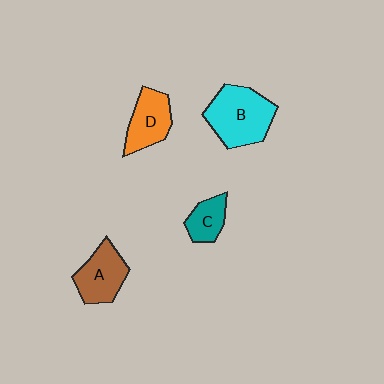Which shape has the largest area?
Shape B (cyan).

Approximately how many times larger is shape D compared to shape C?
Approximately 1.5 times.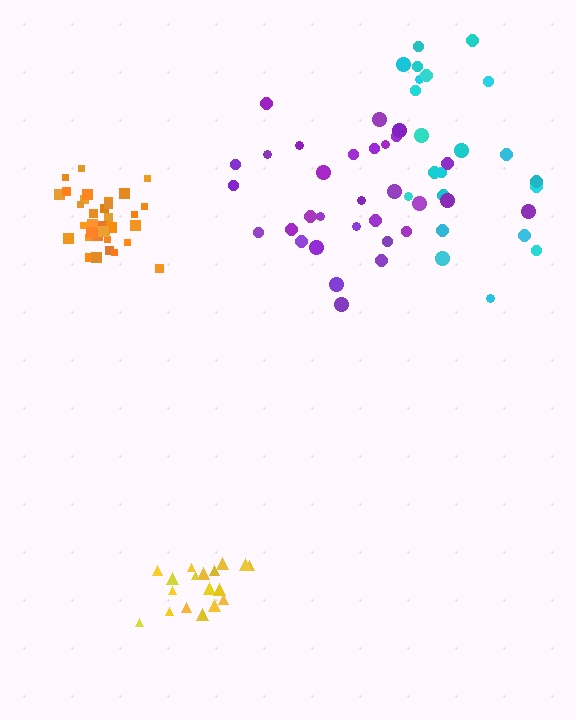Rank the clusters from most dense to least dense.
orange, yellow, purple, cyan.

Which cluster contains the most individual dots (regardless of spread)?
Orange (35).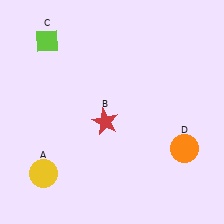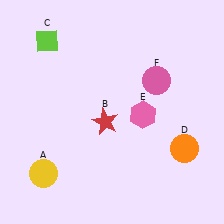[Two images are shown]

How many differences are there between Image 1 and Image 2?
There are 2 differences between the two images.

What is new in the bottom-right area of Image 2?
A pink hexagon (E) was added in the bottom-right area of Image 2.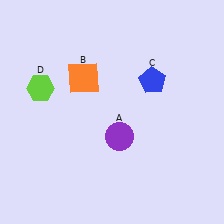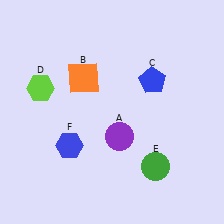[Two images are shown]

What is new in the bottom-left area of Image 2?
A blue hexagon (F) was added in the bottom-left area of Image 2.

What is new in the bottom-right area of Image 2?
A green circle (E) was added in the bottom-right area of Image 2.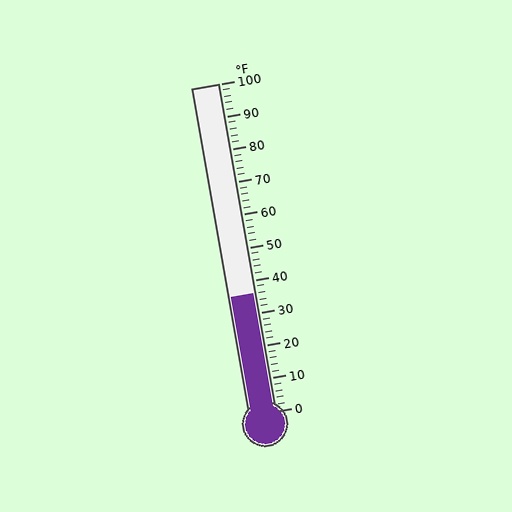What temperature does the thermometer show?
The thermometer shows approximately 36°F.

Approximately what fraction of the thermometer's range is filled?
The thermometer is filled to approximately 35% of its range.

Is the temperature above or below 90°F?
The temperature is below 90°F.